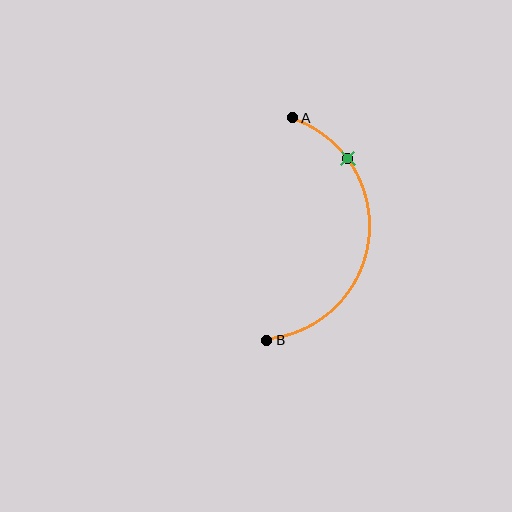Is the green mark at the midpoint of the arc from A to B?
No. The green mark lies on the arc but is closer to endpoint A. The arc midpoint would be at the point on the curve equidistant along the arc from both A and B.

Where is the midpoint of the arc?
The arc midpoint is the point on the curve farthest from the straight line joining A and B. It sits to the right of that line.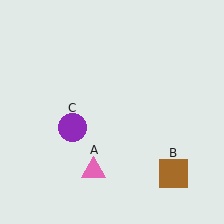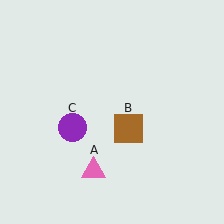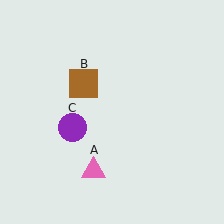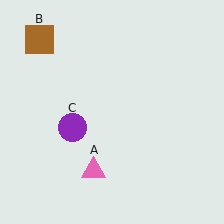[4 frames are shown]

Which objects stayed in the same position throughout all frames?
Pink triangle (object A) and purple circle (object C) remained stationary.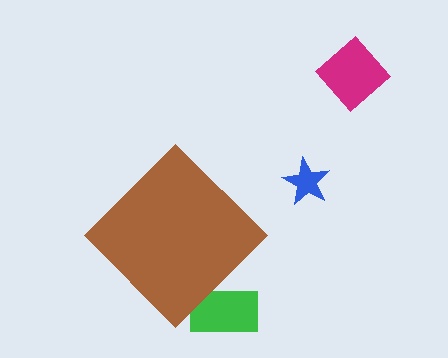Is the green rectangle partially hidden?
Yes, the green rectangle is partially hidden behind the brown diamond.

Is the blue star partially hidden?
No, the blue star is fully visible.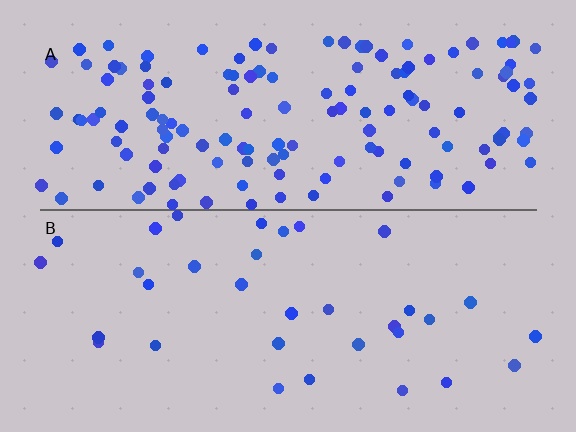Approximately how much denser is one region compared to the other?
Approximately 4.2× — region A over region B.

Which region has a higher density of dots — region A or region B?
A (the top).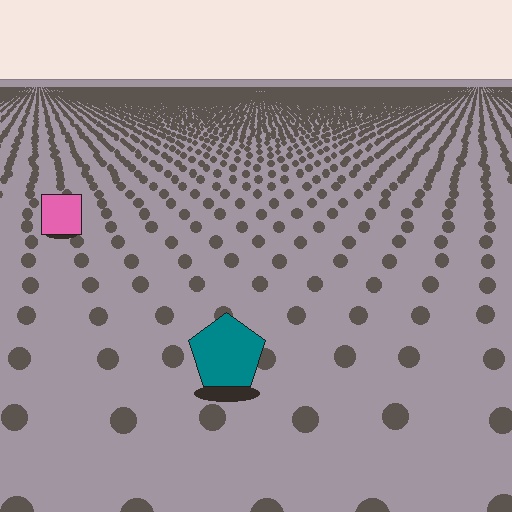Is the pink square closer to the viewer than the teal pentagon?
No. The teal pentagon is closer — you can tell from the texture gradient: the ground texture is coarser near it.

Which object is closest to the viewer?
The teal pentagon is closest. The texture marks near it are larger and more spread out.